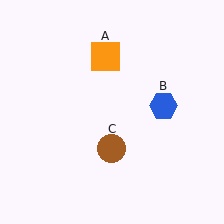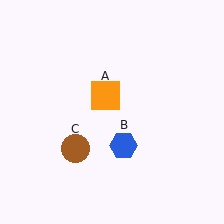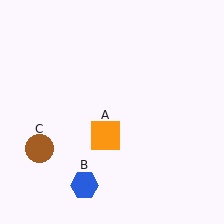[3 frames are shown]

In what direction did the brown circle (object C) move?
The brown circle (object C) moved left.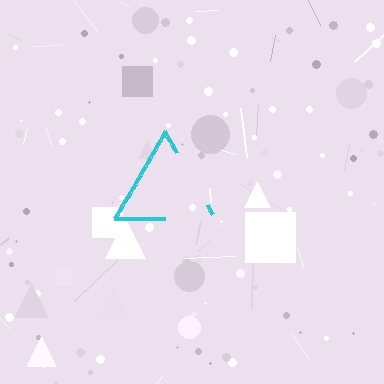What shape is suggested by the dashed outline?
The dashed outline suggests a triangle.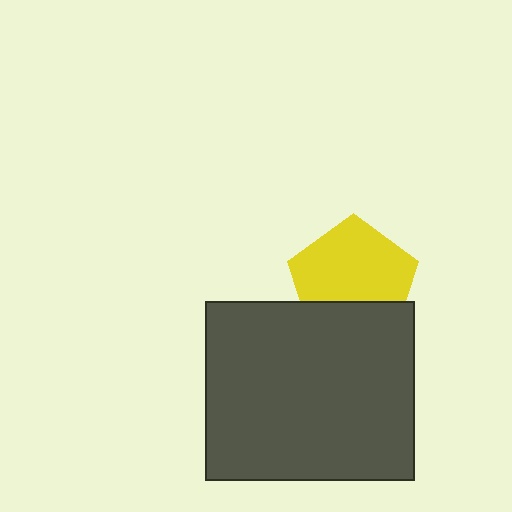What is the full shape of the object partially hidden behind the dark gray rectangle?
The partially hidden object is a yellow pentagon.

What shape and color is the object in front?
The object in front is a dark gray rectangle.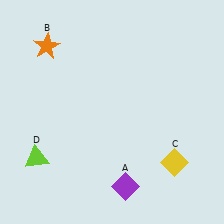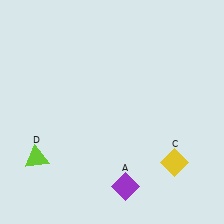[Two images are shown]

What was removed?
The orange star (B) was removed in Image 2.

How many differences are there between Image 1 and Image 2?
There is 1 difference between the two images.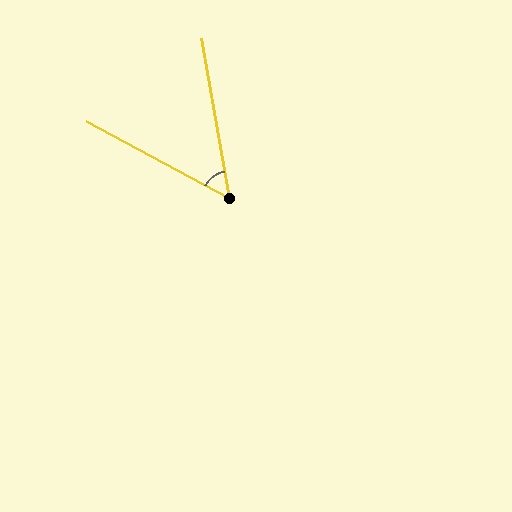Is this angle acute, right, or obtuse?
It is acute.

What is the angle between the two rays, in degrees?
Approximately 52 degrees.